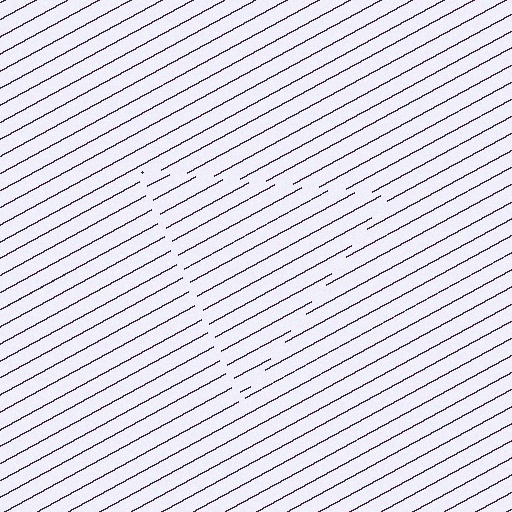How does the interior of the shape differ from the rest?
The interior of the shape contains the same grating, shifted by half a period — the contour is defined by the phase discontinuity where line-ends from the inner and outer gratings abut.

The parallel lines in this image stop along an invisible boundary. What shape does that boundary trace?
An illusory triangle. The interior of the shape contains the same grating, shifted by half a period — the contour is defined by the phase discontinuity where line-ends from the inner and outer gratings abut.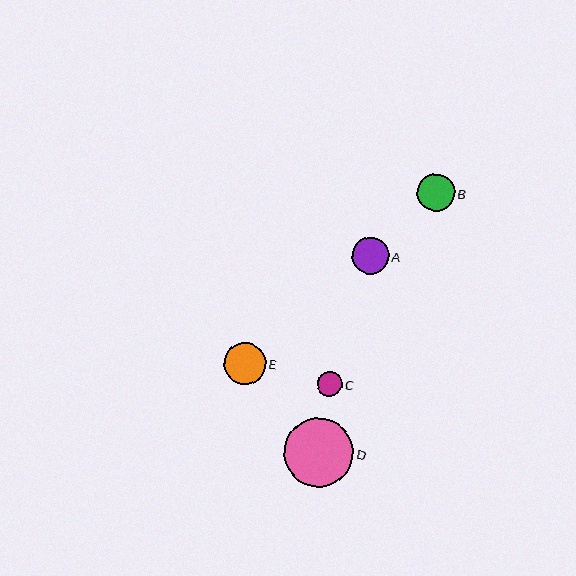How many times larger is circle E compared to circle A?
Circle E is approximately 1.1 times the size of circle A.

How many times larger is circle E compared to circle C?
Circle E is approximately 1.7 times the size of circle C.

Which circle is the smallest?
Circle C is the smallest with a size of approximately 25 pixels.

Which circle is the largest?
Circle D is the largest with a size of approximately 70 pixels.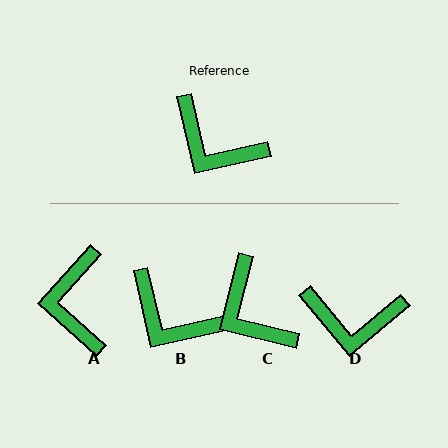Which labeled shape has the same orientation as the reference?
B.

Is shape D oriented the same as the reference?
No, it is off by about 27 degrees.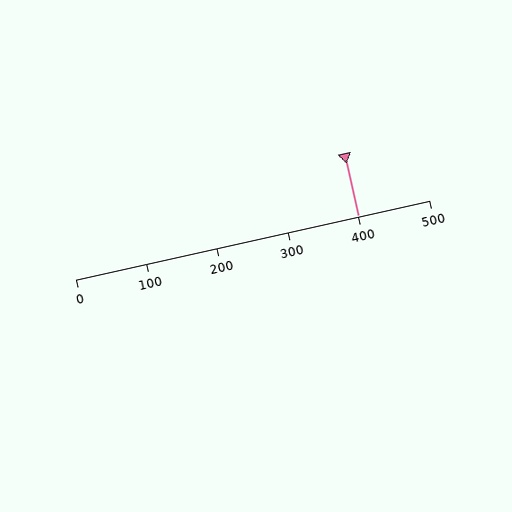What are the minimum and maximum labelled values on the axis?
The axis runs from 0 to 500.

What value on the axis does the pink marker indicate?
The marker indicates approximately 400.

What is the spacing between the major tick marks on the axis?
The major ticks are spaced 100 apart.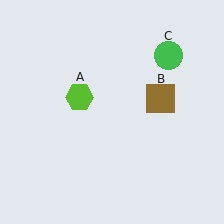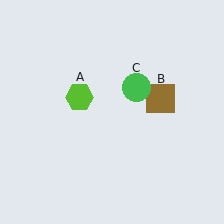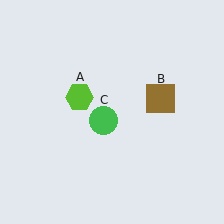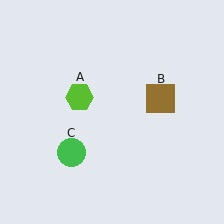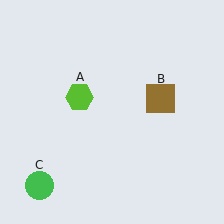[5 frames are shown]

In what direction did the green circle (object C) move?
The green circle (object C) moved down and to the left.